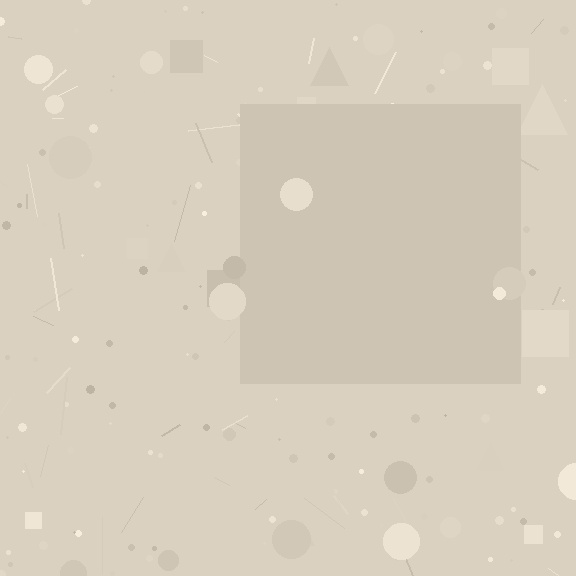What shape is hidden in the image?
A square is hidden in the image.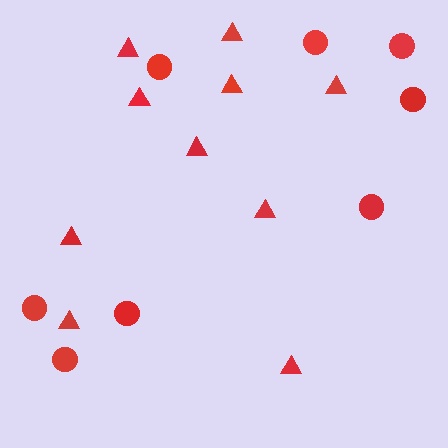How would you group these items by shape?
There are 2 groups: one group of circles (8) and one group of triangles (10).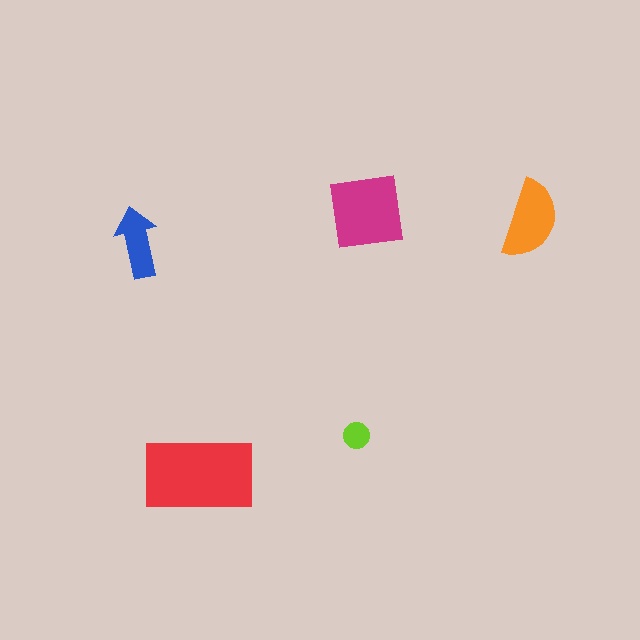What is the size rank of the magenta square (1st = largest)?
2nd.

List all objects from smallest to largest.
The lime circle, the blue arrow, the orange semicircle, the magenta square, the red rectangle.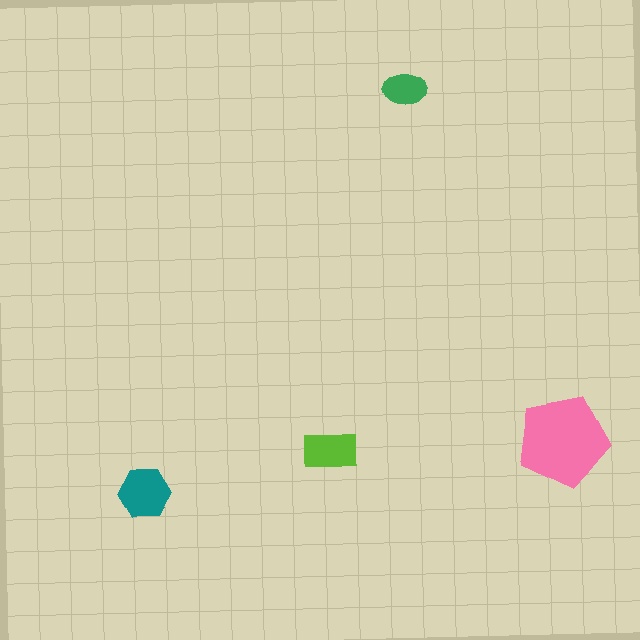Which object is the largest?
The pink pentagon.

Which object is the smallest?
The green ellipse.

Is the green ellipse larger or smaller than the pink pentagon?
Smaller.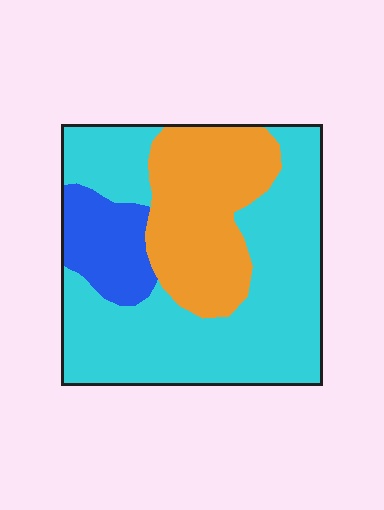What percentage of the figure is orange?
Orange takes up between a sixth and a third of the figure.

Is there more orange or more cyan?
Cyan.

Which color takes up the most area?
Cyan, at roughly 60%.